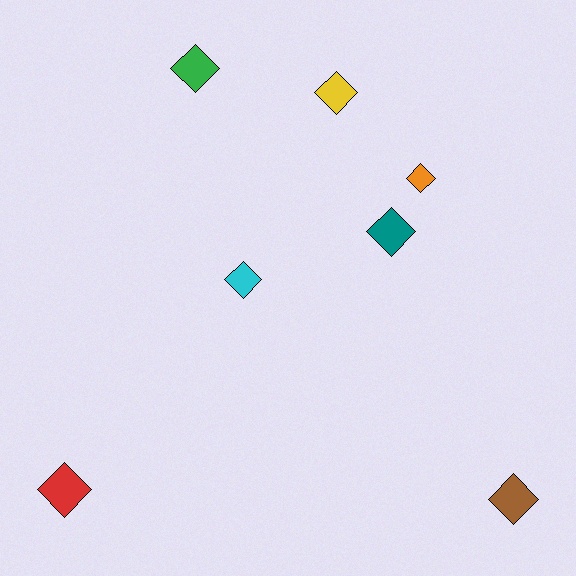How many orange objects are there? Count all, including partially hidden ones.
There is 1 orange object.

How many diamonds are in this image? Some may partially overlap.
There are 7 diamonds.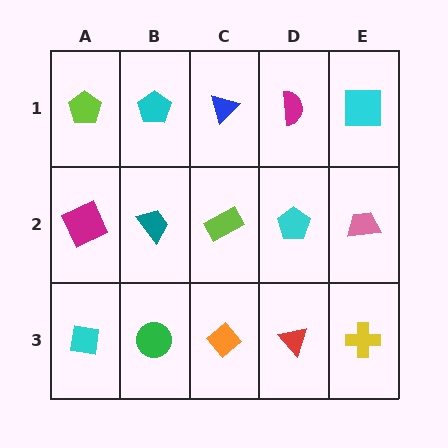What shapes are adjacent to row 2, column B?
A cyan pentagon (row 1, column B), a green circle (row 3, column B), a magenta square (row 2, column A), a lime rectangle (row 2, column C).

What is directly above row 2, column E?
A cyan square.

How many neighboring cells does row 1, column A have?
2.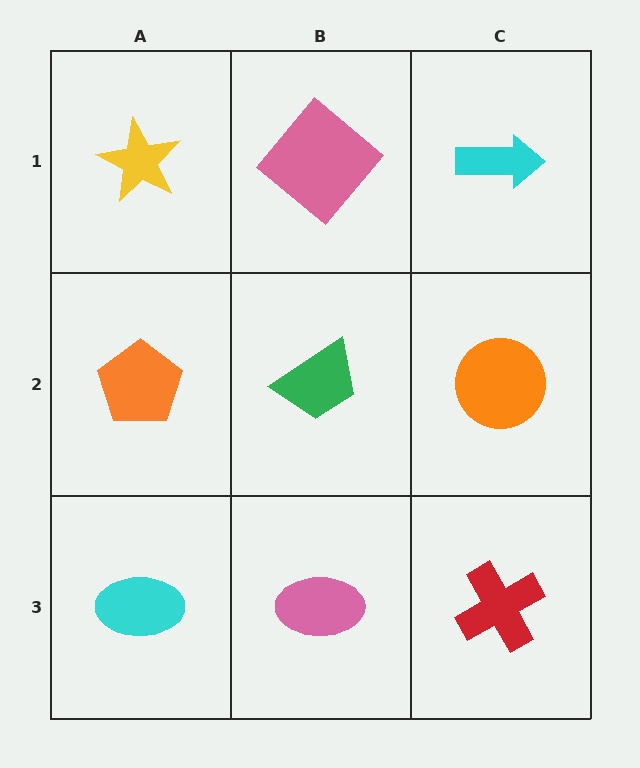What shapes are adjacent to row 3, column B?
A green trapezoid (row 2, column B), a cyan ellipse (row 3, column A), a red cross (row 3, column C).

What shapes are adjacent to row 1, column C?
An orange circle (row 2, column C), a pink diamond (row 1, column B).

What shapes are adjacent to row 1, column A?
An orange pentagon (row 2, column A), a pink diamond (row 1, column B).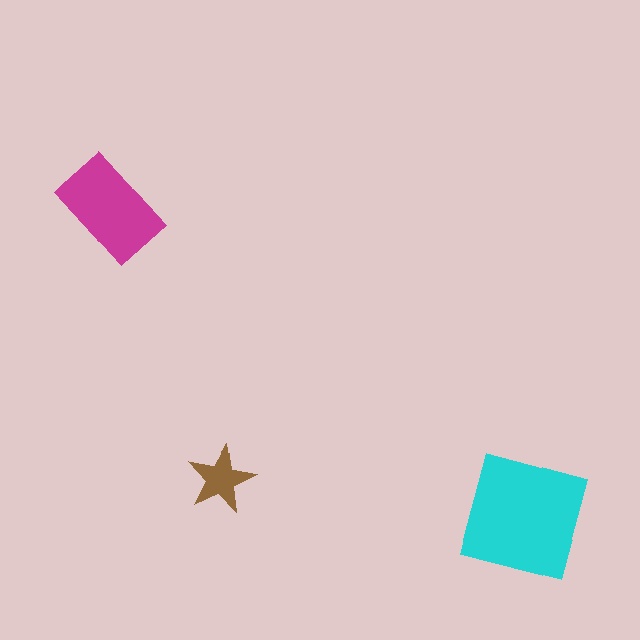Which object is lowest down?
The cyan square is bottommost.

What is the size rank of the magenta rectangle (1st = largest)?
2nd.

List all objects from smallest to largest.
The brown star, the magenta rectangle, the cyan square.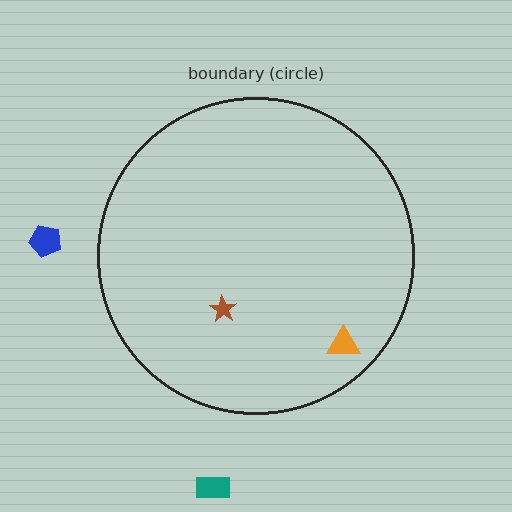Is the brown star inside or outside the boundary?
Inside.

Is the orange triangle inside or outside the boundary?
Inside.